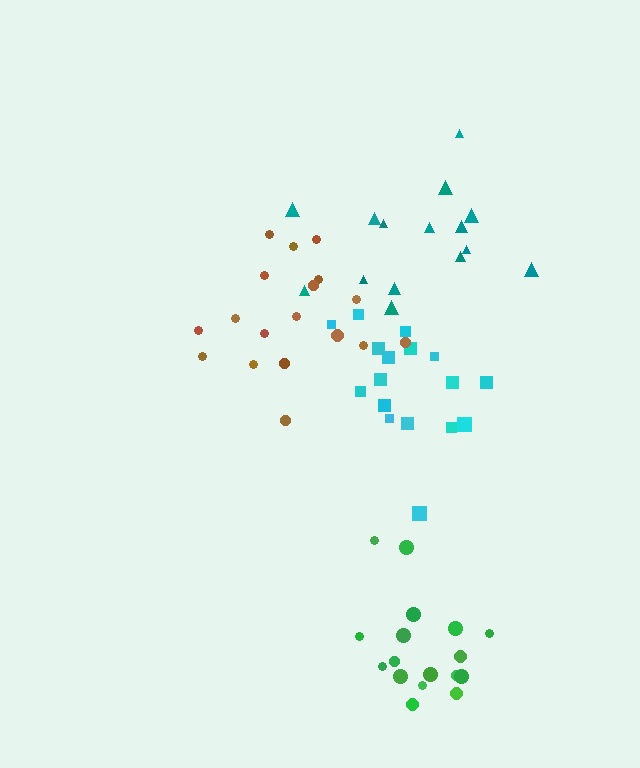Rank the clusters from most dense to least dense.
green, cyan, brown, teal.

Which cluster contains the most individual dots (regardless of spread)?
Brown (18).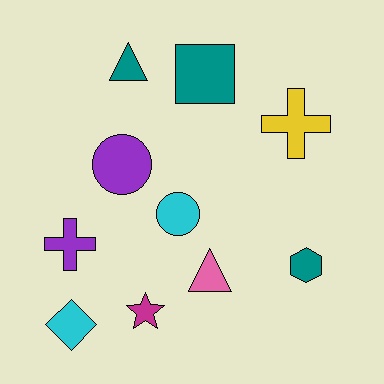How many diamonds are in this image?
There is 1 diamond.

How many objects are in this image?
There are 10 objects.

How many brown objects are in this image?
There are no brown objects.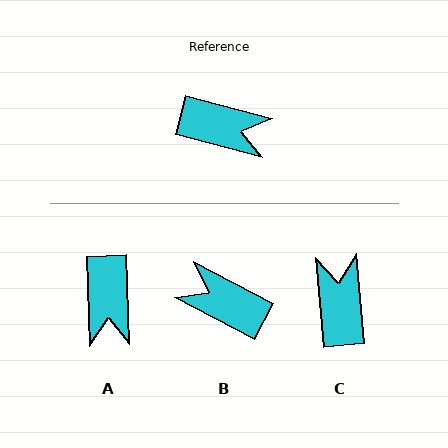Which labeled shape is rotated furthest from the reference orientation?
B, about 167 degrees away.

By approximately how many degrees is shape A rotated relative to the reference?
Approximately 74 degrees clockwise.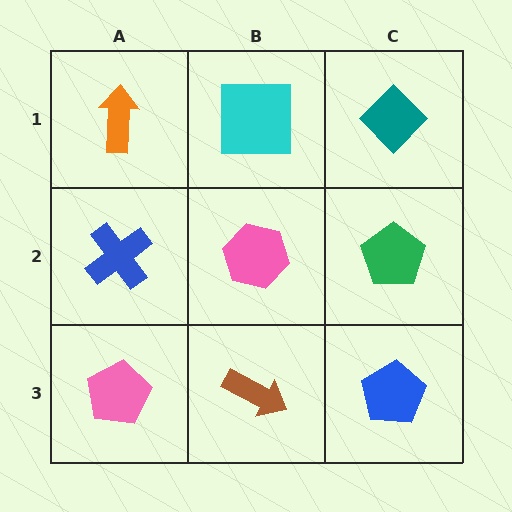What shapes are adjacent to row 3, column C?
A green pentagon (row 2, column C), a brown arrow (row 3, column B).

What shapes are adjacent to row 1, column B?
A pink hexagon (row 2, column B), an orange arrow (row 1, column A), a teal diamond (row 1, column C).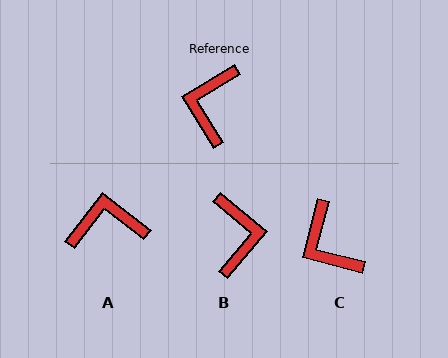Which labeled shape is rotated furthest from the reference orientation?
B, about 161 degrees away.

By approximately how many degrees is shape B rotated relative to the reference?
Approximately 161 degrees clockwise.